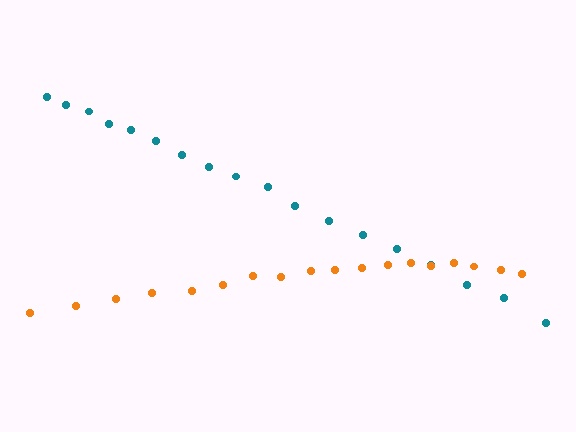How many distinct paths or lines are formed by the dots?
There are 2 distinct paths.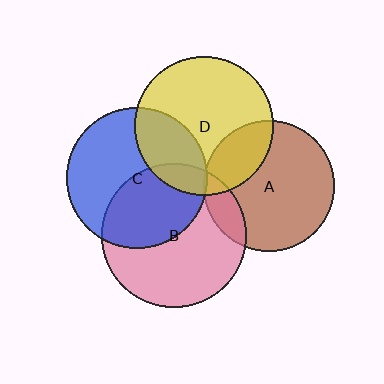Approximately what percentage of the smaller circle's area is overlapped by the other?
Approximately 10%.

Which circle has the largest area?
Circle B (pink).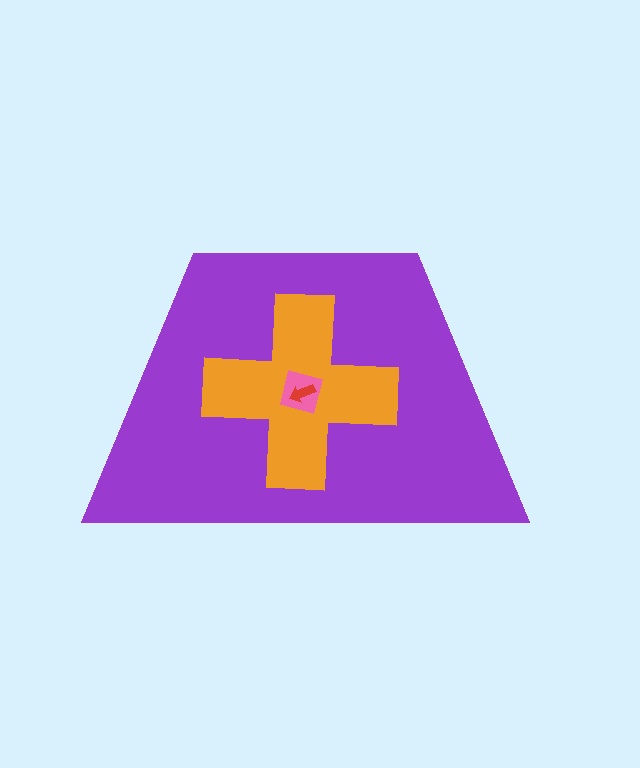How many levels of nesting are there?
4.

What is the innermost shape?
The red arrow.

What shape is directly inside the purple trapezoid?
The orange cross.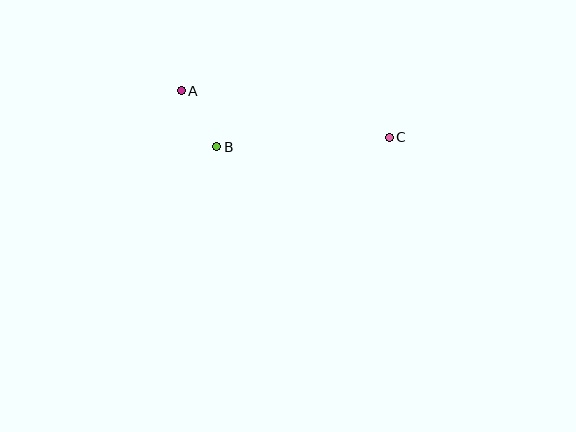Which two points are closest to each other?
Points A and B are closest to each other.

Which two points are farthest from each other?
Points A and C are farthest from each other.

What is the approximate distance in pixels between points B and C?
The distance between B and C is approximately 173 pixels.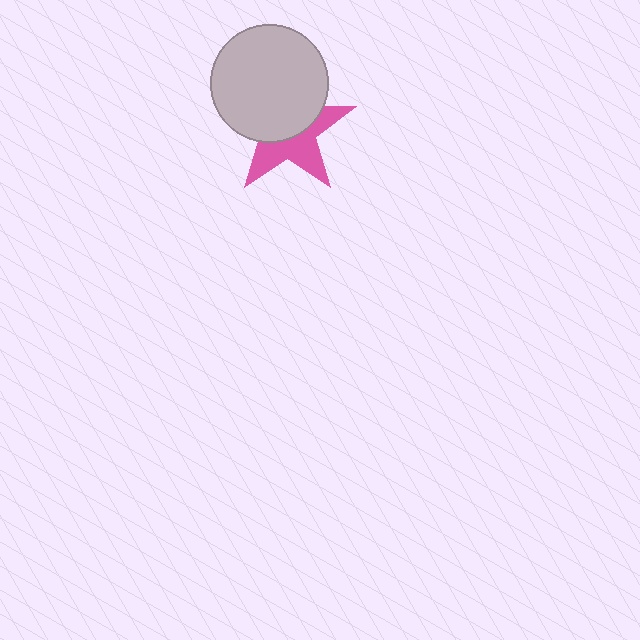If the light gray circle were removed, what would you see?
You would see the complete pink star.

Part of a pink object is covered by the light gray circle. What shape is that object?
It is a star.